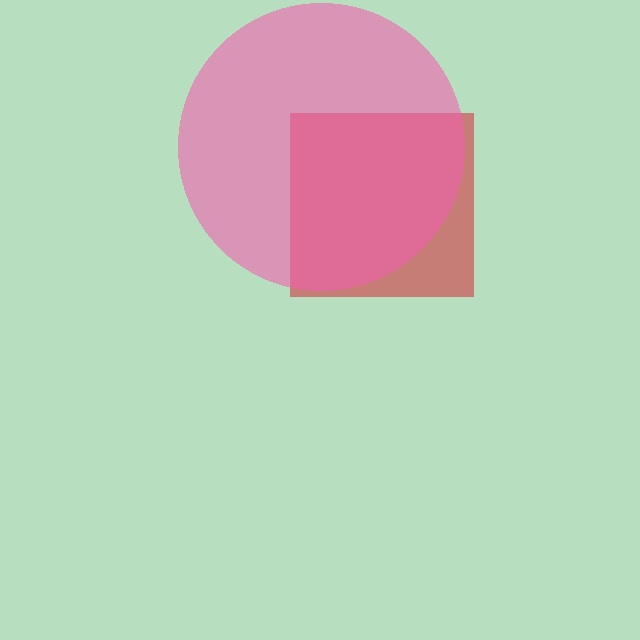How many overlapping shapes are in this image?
There are 2 overlapping shapes in the image.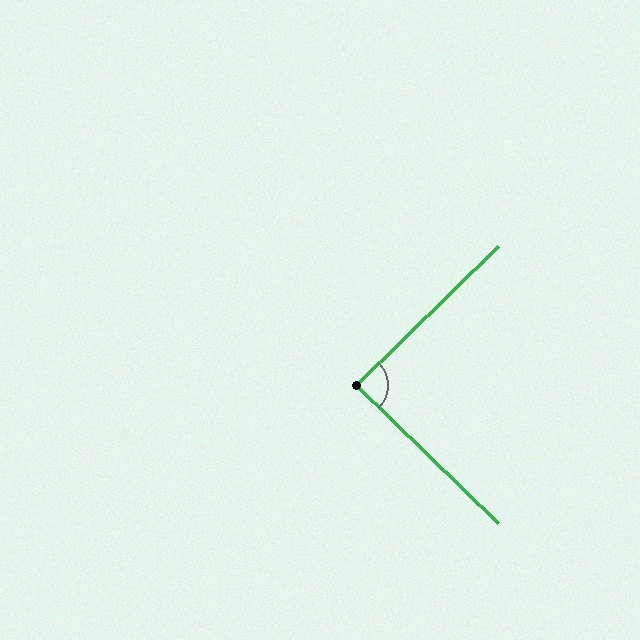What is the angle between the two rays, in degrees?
Approximately 89 degrees.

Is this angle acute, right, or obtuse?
It is approximately a right angle.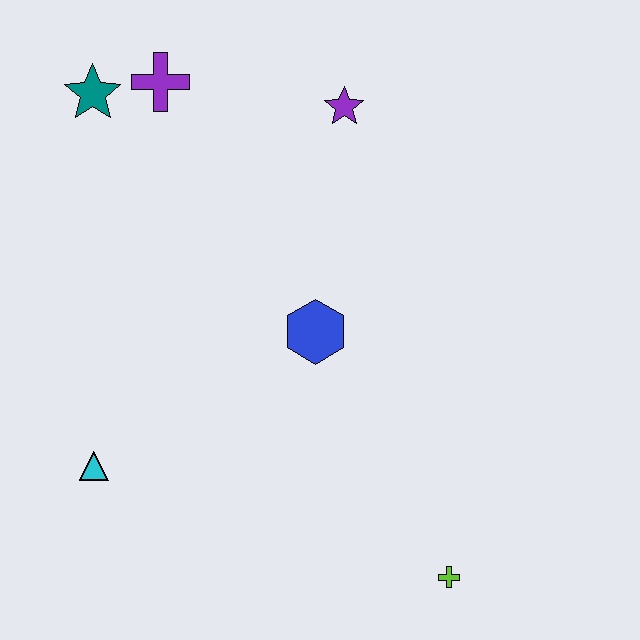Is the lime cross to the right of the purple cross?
Yes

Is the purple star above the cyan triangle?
Yes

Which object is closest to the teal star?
The purple cross is closest to the teal star.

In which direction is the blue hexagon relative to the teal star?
The blue hexagon is below the teal star.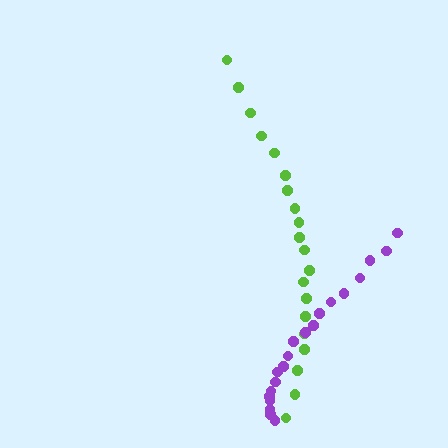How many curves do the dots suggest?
There are 2 distinct paths.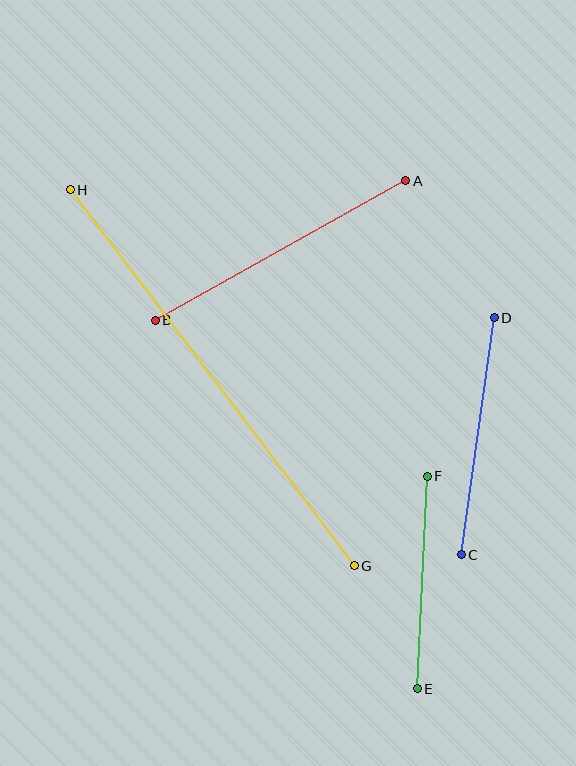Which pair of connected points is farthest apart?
Points G and H are farthest apart.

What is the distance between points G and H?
The distance is approximately 471 pixels.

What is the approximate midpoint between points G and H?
The midpoint is at approximately (212, 378) pixels.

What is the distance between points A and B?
The distance is approximately 287 pixels.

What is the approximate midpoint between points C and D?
The midpoint is at approximately (478, 436) pixels.